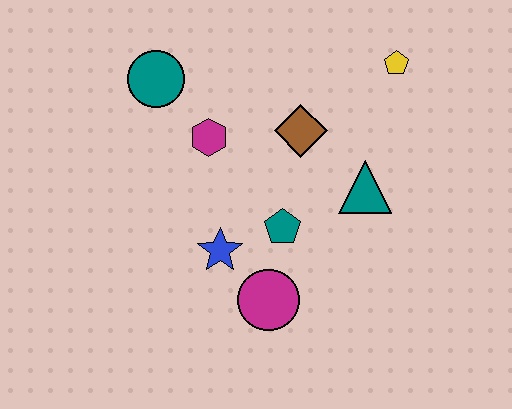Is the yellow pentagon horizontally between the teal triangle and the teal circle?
No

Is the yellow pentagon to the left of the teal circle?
No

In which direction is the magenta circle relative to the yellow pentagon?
The magenta circle is below the yellow pentagon.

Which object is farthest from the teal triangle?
The teal circle is farthest from the teal triangle.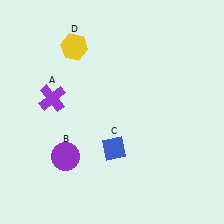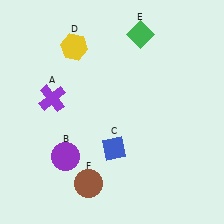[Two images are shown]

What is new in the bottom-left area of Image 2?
A brown circle (F) was added in the bottom-left area of Image 2.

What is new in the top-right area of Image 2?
A green diamond (E) was added in the top-right area of Image 2.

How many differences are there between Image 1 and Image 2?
There are 2 differences between the two images.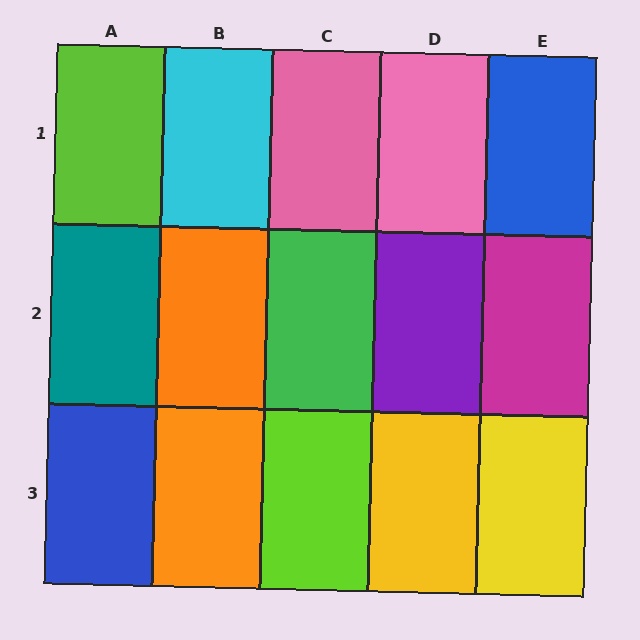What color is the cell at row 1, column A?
Lime.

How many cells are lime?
2 cells are lime.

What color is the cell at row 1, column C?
Pink.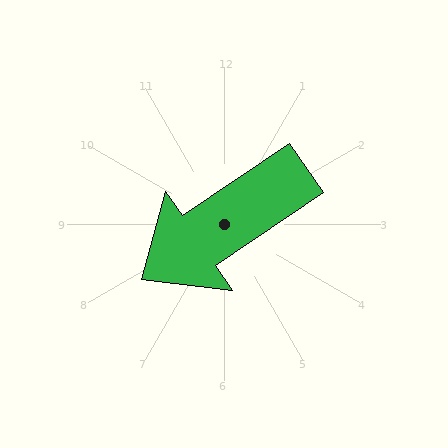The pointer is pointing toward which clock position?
Roughly 8 o'clock.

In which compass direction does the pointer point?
Southwest.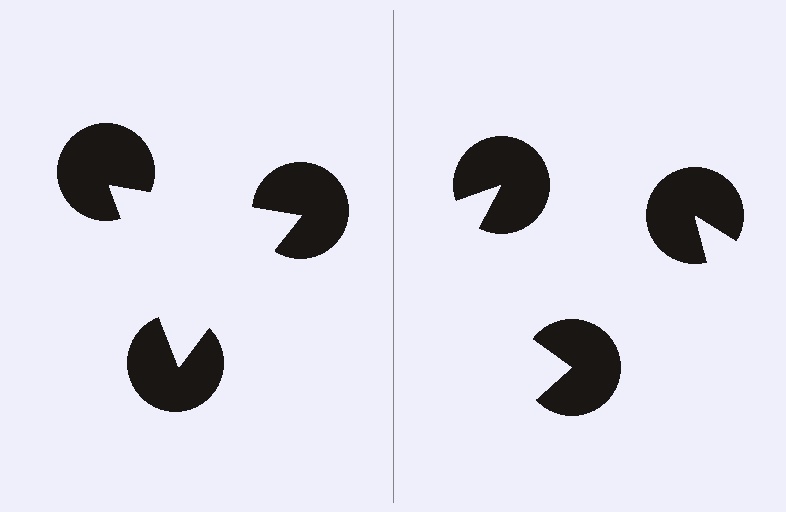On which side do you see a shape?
An illusory triangle appears on the left side. On the right side the wedge cuts are rotated, so no coherent shape forms.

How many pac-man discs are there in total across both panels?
6 — 3 on each side.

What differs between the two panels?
The pac-man discs are positioned identically on both sides; only the wedge orientations differ. On the left they align to a triangle; on the right they are misaligned.